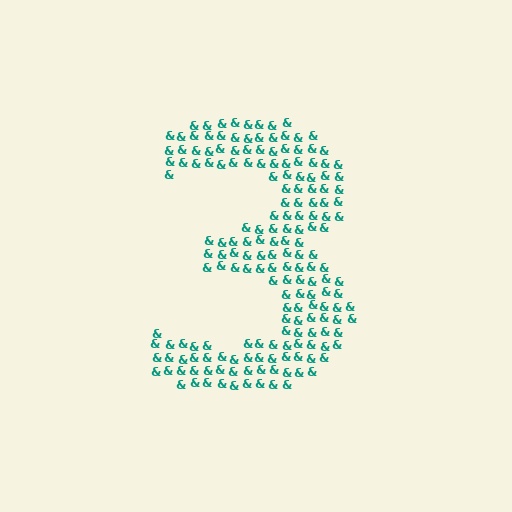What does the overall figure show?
The overall figure shows the digit 3.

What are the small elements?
The small elements are ampersands.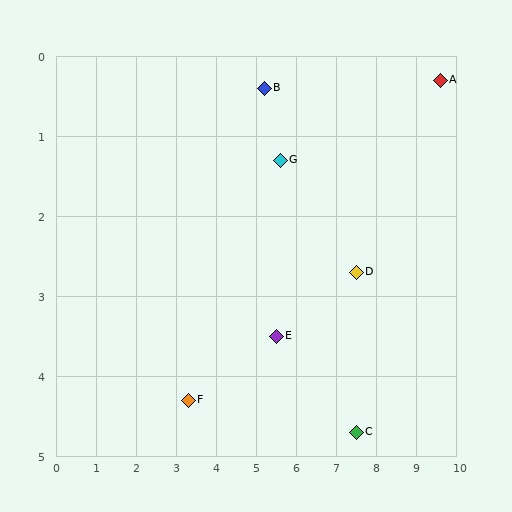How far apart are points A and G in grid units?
Points A and G are about 4.1 grid units apart.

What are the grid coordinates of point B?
Point B is at approximately (5.2, 0.4).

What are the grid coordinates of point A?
Point A is at approximately (9.6, 0.3).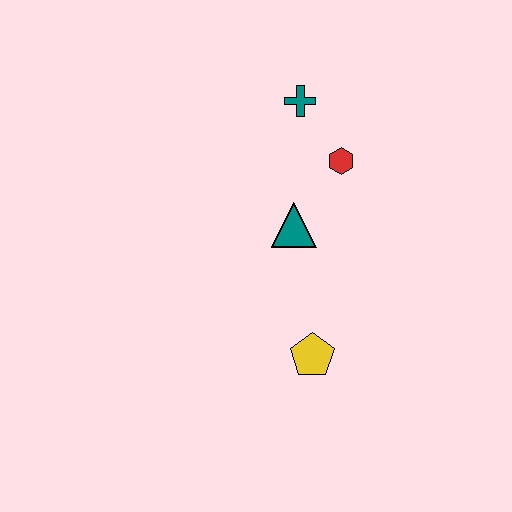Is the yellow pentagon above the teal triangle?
No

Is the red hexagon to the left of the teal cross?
No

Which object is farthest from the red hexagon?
The yellow pentagon is farthest from the red hexagon.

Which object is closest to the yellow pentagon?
The teal triangle is closest to the yellow pentagon.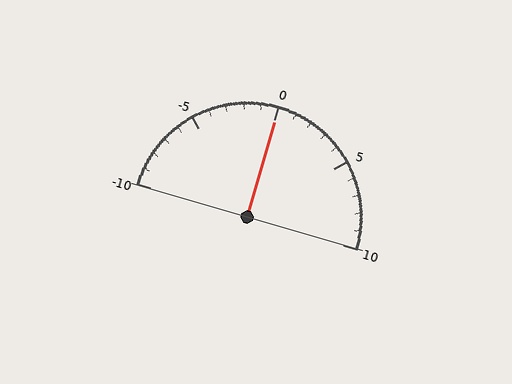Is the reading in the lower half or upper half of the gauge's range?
The reading is in the upper half of the range (-10 to 10).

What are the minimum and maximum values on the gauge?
The gauge ranges from -10 to 10.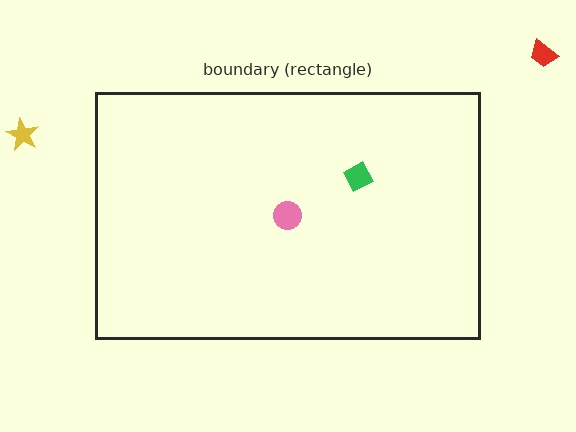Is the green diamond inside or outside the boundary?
Inside.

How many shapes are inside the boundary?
2 inside, 2 outside.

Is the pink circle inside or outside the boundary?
Inside.